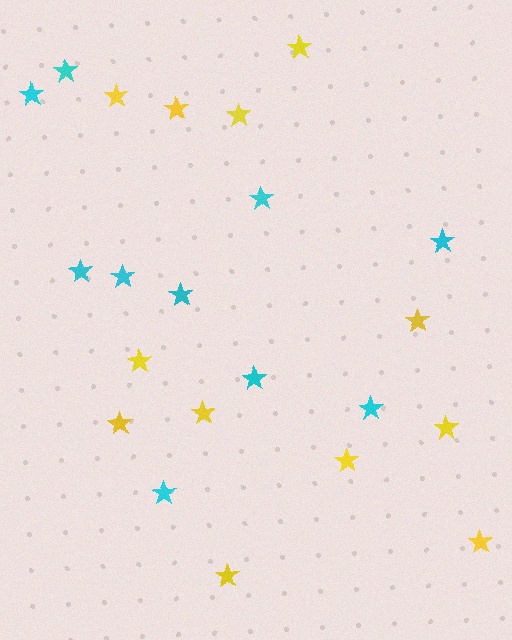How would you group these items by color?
There are 2 groups: one group of yellow stars (12) and one group of cyan stars (10).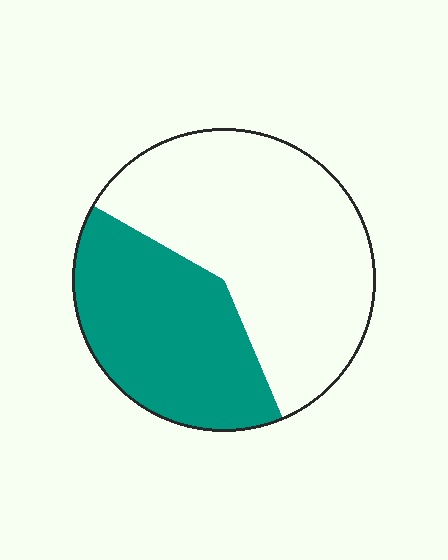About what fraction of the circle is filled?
About two fifths (2/5).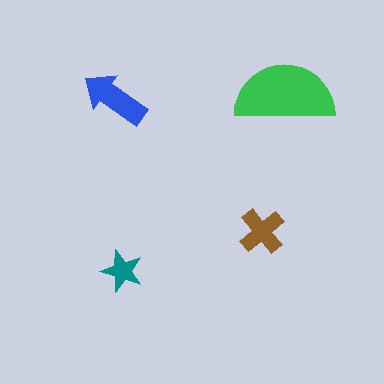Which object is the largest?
The green semicircle.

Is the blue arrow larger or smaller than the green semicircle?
Smaller.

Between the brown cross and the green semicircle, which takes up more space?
The green semicircle.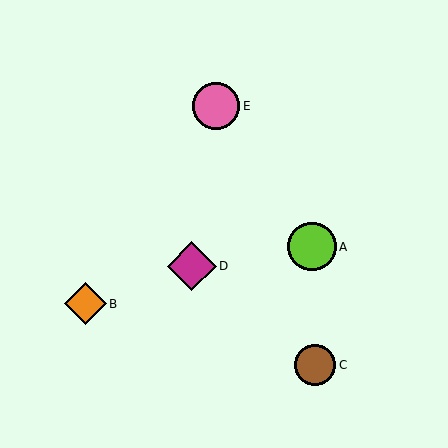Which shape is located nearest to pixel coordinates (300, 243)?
The lime circle (labeled A) at (312, 247) is nearest to that location.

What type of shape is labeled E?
Shape E is a pink circle.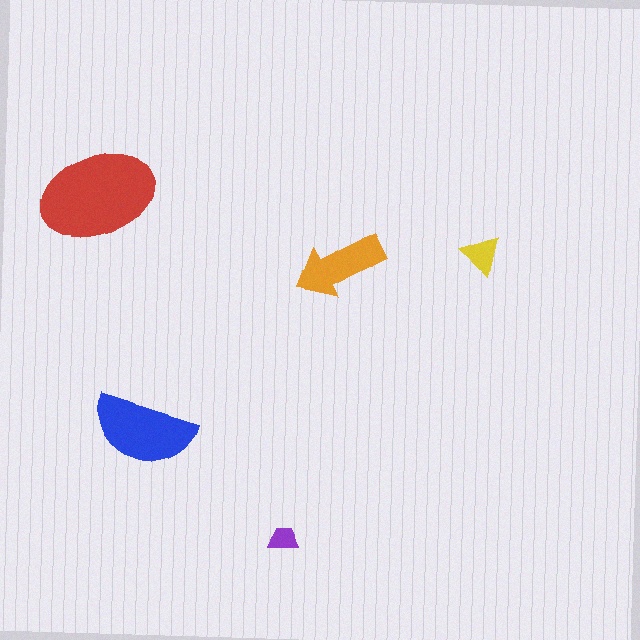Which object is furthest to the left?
The red ellipse is leftmost.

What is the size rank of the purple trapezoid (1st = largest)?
5th.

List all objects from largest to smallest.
The red ellipse, the blue semicircle, the orange arrow, the yellow triangle, the purple trapezoid.